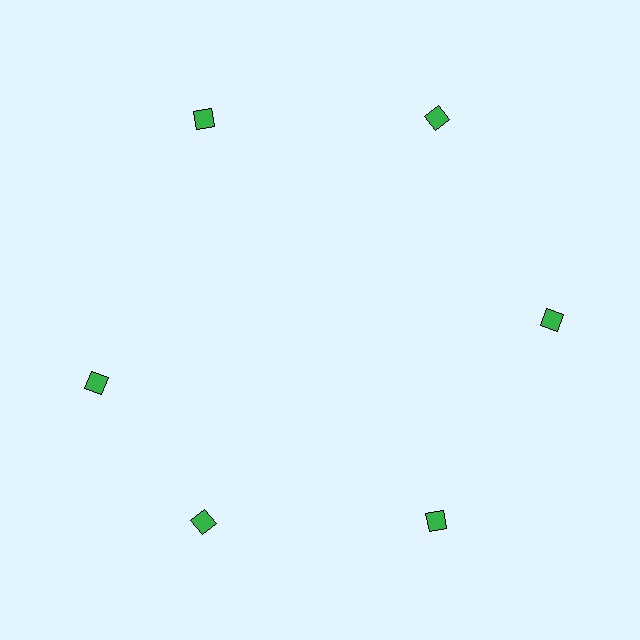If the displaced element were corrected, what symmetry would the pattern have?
It would have 6-fold rotational symmetry — the pattern would map onto itself every 60 degrees.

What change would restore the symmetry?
The symmetry would be restored by rotating it back into even spacing with its neighbors so that all 6 diamonds sit at equal angles and equal distance from the center.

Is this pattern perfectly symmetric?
No. The 6 green diamonds are arranged in a ring, but one element near the 9 o'clock position is rotated out of alignment along the ring, breaking the 6-fold rotational symmetry.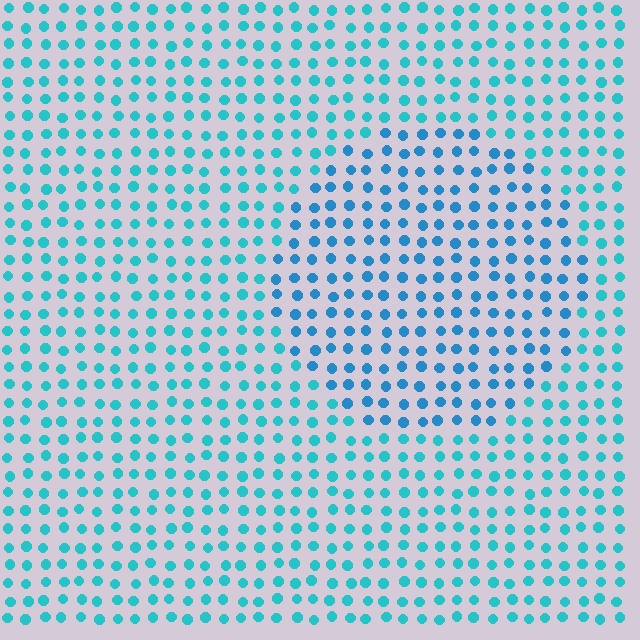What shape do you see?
I see a circle.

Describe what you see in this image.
The image is filled with small cyan elements in a uniform arrangement. A circle-shaped region is visible where the elements are tinted to a slightly different hue, forming a subtle color boundary.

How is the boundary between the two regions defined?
The boundary is defined purely by a slight shift in hue (about 22 degrees). Spacing, size, and orientation are identical on both sides.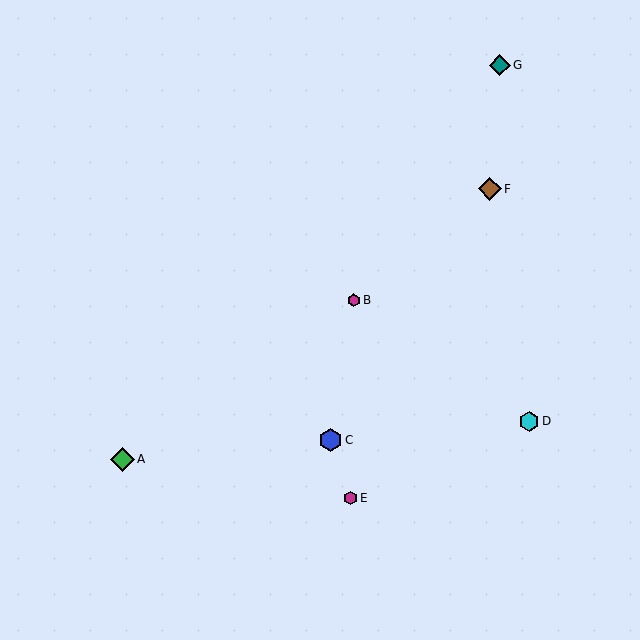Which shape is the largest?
The green diamond (labeled A) is the largest.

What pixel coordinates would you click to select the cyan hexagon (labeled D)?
Click at (529, 421) to select the cyan hexagon D.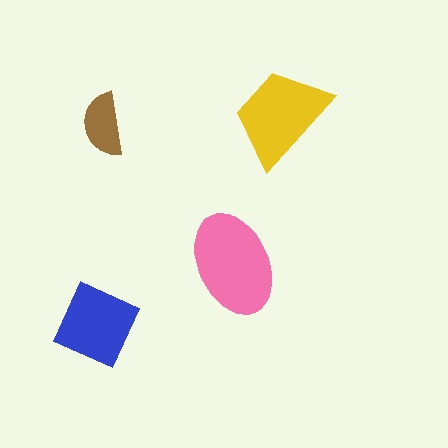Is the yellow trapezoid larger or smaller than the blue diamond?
Larger.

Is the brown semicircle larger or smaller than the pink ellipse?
Smaller.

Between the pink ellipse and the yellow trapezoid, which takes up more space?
The pink ellipse.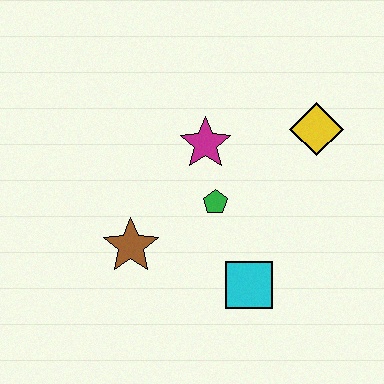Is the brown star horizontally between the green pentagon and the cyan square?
No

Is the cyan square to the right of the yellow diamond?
No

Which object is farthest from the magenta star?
The cyan square is farthest from the magenta star.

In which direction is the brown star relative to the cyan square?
The brown star is to the left of the cyan square.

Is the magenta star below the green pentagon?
No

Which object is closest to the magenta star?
The green pentagon is closest to the magenta star.